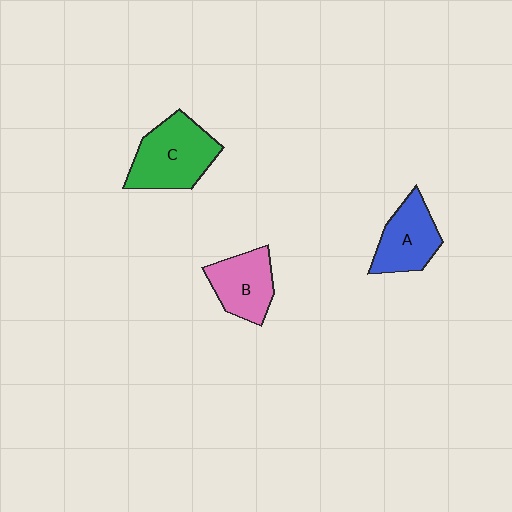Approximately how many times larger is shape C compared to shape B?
Approximately 1.4 times.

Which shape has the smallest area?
Shape B (pink).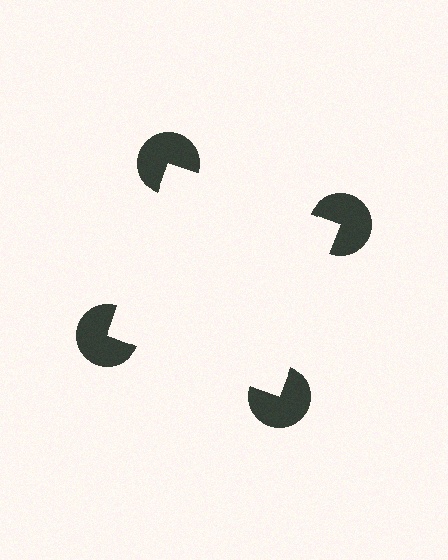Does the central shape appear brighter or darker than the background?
It typically appears slightly brighter than the background, even though no actual brightness change is drawn.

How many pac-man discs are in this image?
There are 4 — one at each vertex of the illusory square.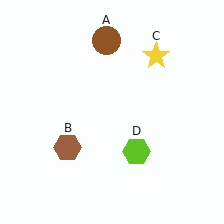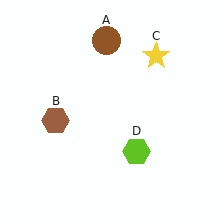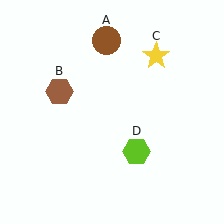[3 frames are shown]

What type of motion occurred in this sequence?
The brown hexagon (object B) rotated clockwise around the center of the scene.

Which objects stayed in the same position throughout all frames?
Brown circle (object A) and yellow star (object C) and lime hexagon (object D) remained stationary.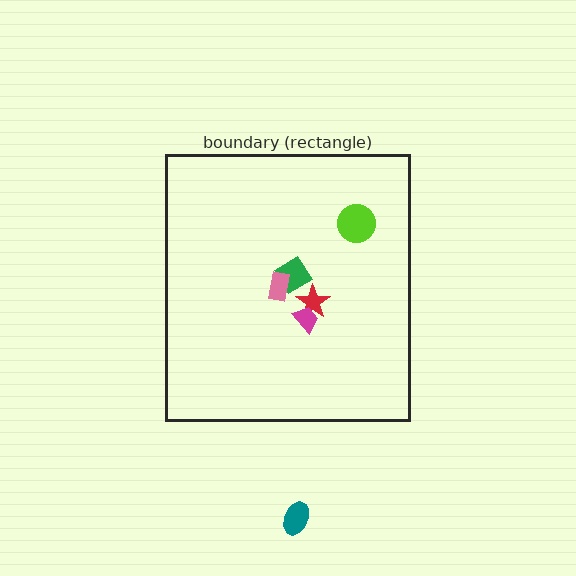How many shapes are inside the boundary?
5 inside, 1 outside.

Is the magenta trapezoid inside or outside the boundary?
Inside.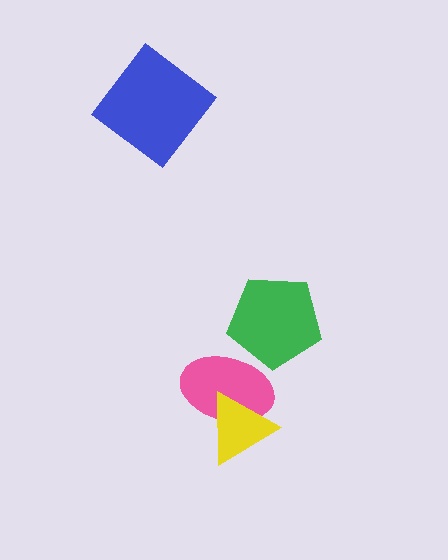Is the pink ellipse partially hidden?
Yes, it is partially covered by another shape.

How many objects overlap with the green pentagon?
1 object overlaps with the green pentagon.